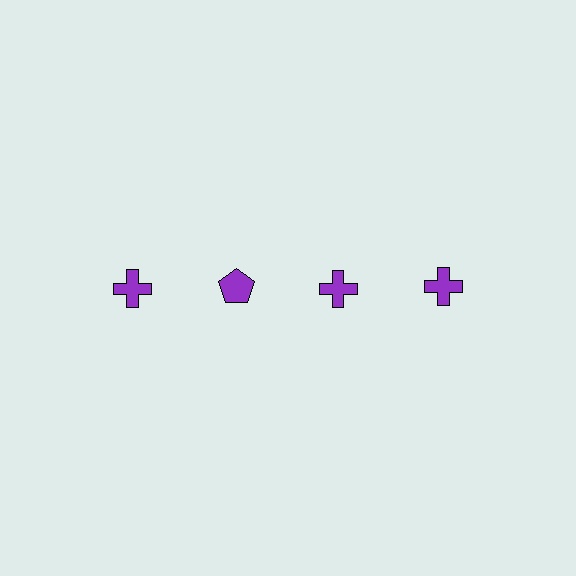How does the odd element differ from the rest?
It has a different shape: pentagon instead of cross.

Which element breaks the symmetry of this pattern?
The purple pentagon in the top row, second from left column breaks the symmetry. All other shapes are purple crosses.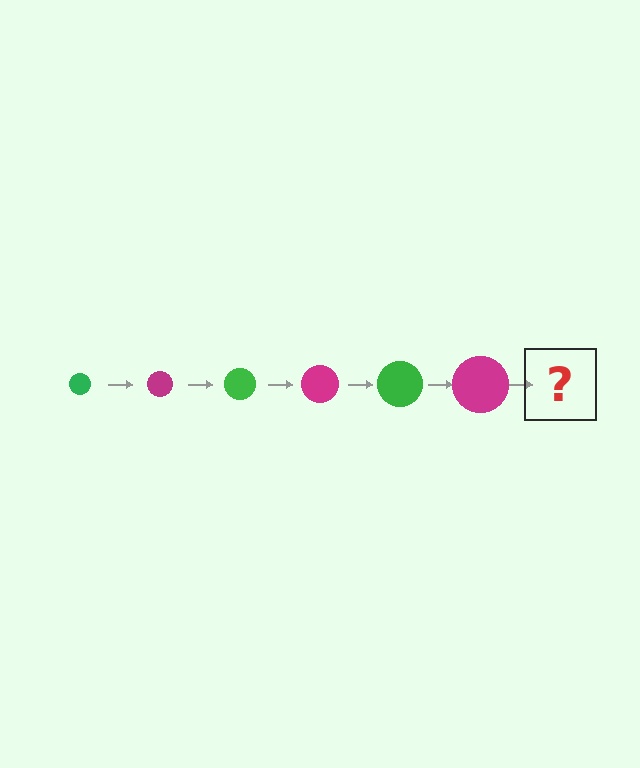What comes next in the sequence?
The next element should be a green circle, larger than the previous one.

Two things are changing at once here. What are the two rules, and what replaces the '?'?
The two rules are that the circle grows larger each step and the color cycles through green and magenta. The '?' should be a green circle, larger than the previous one.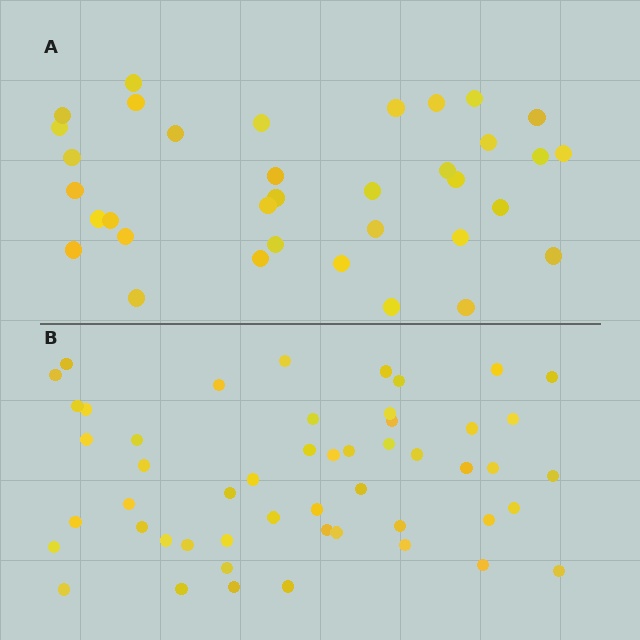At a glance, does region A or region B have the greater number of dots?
Region B (the bottom region) has more dots.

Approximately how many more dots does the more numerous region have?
Region B has approximately 15 more dots than region A.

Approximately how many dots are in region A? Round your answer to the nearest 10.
About 40 dots. (The exact count is 35, which rounds to 40.)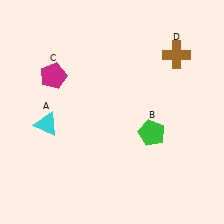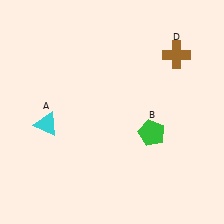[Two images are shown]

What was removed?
The magenta pentagon (C) was removed in Image 2.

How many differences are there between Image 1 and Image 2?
There is 1 difference between the two images.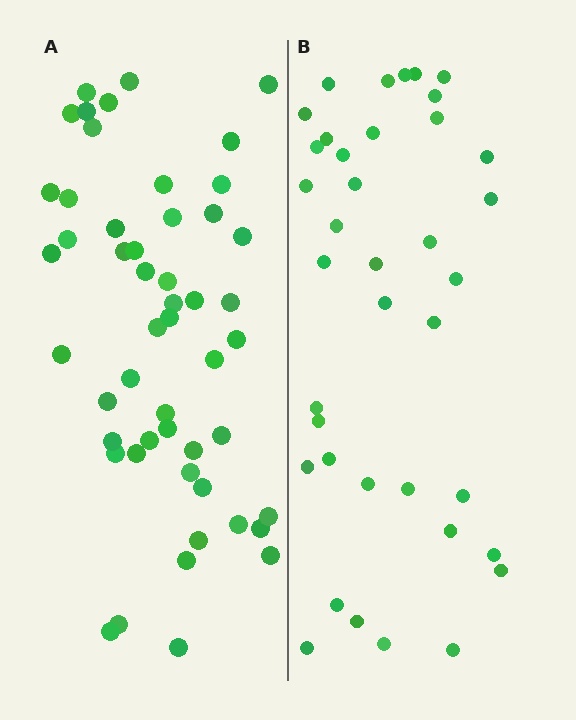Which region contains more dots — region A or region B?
Region A (the left region) has more dots.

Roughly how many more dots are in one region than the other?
Region A has approximately 15 more dots than region B.